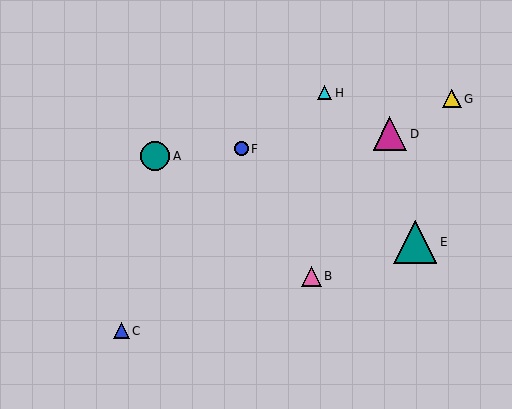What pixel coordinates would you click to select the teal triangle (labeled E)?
Click at (415, 242) to select the teal triangle E.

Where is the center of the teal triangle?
The center of the teal triangle is at (415, 242).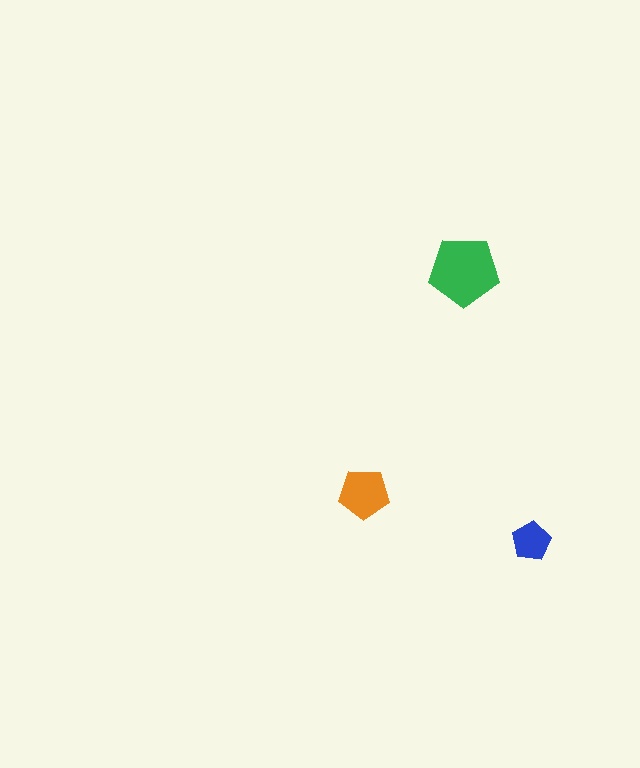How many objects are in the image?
There are 3 objects in the image.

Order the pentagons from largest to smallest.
the green one, the orange one, the blue one.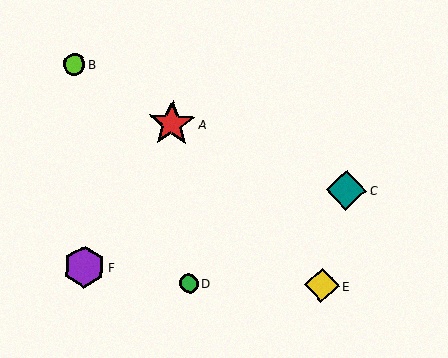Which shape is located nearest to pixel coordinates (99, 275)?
The purple hexagon (labeled F) at (84, 267) is nearest to that location.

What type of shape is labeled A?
Shape A is a red star.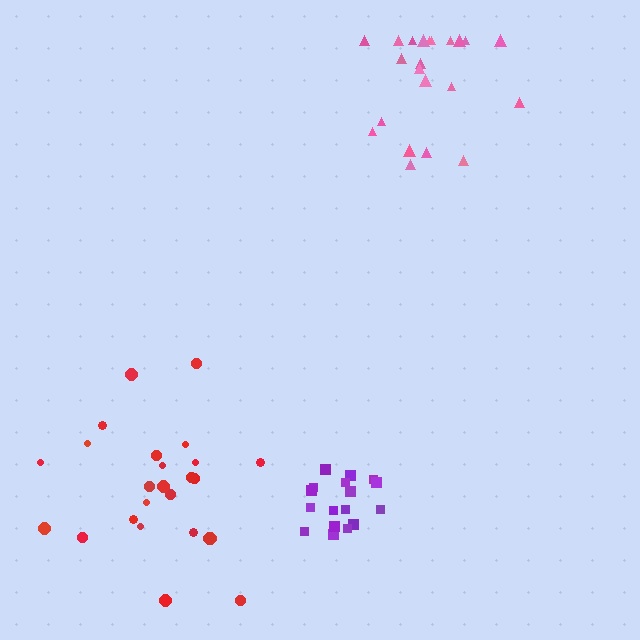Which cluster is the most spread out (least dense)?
Red.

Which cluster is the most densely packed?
Purple.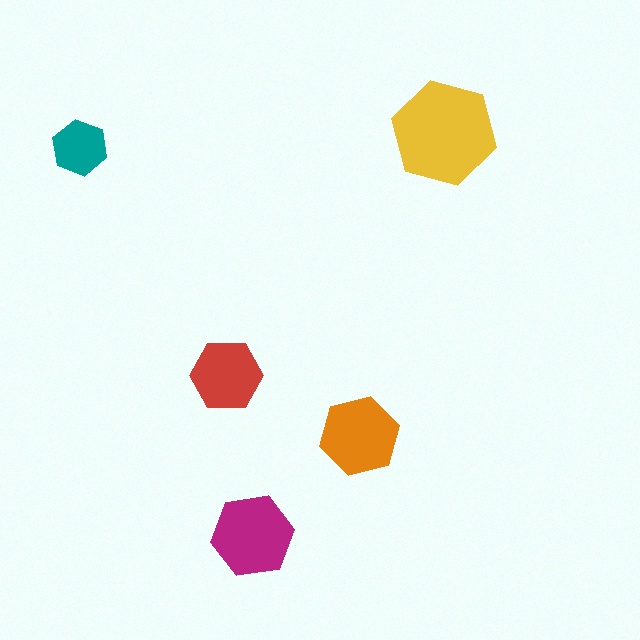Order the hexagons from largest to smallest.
the yellow one, the magenta one, the orange one, the red one, the teal one.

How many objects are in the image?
There are 5 objects in the image.